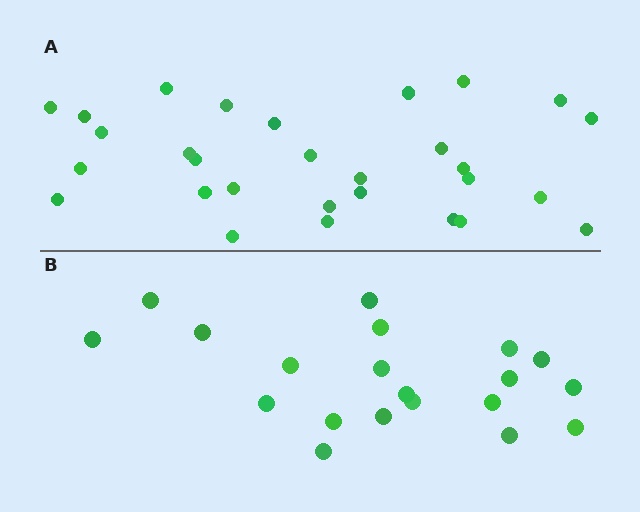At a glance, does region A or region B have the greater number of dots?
Region A (the top region) has more dots.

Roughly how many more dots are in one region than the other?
Region A has roughly 8 or so more dots than region B.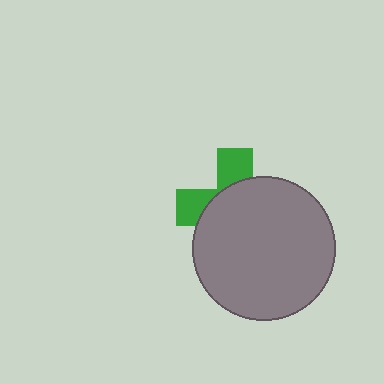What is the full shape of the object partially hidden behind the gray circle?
The partially hidden object is a green cross.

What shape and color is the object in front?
The object in front is a gray circle.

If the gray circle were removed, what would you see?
You would see the complete green cross.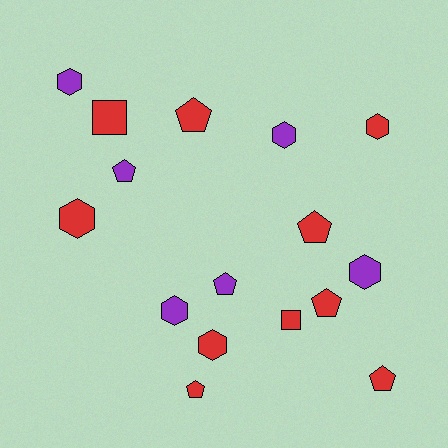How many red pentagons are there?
There are 5 red pentagons.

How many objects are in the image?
There are 16 objects.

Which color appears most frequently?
Red, with 10 objects.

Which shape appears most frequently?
Pentagon, with 7 objects.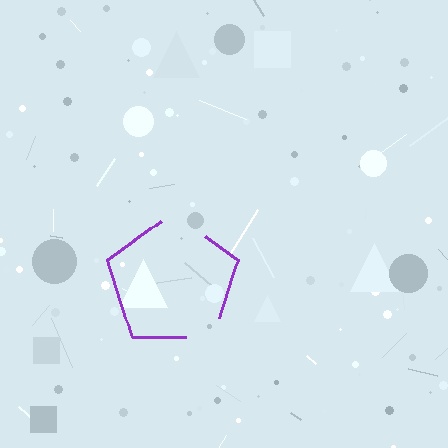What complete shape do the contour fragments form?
The contour fragments form a pentagon.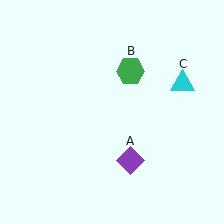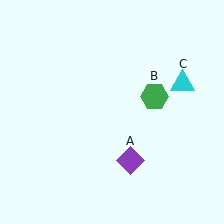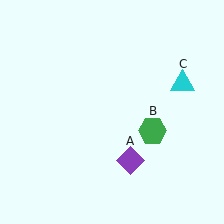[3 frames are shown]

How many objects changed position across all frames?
1 object changed position: green hexagon (object B).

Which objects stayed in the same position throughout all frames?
Purple diamond (object A) and cyan triangle (object C) remained stationary.